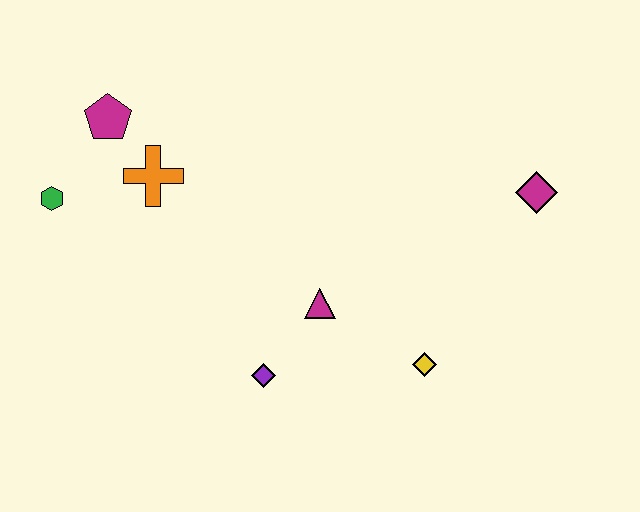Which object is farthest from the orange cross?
The magenta diamond is farthest from the orange cross.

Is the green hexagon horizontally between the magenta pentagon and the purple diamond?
No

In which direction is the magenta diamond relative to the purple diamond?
The magenta diamond is to the right of the purple diamond.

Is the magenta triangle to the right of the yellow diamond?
No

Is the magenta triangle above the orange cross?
No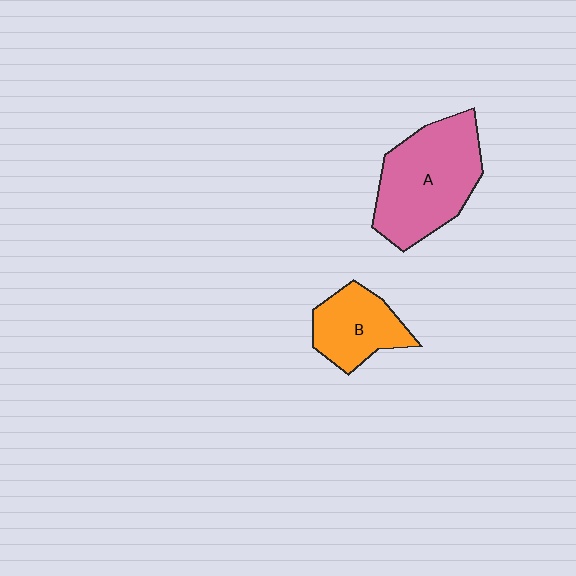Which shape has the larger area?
Shape A (pink).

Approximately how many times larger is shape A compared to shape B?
Approximately 1.8 times.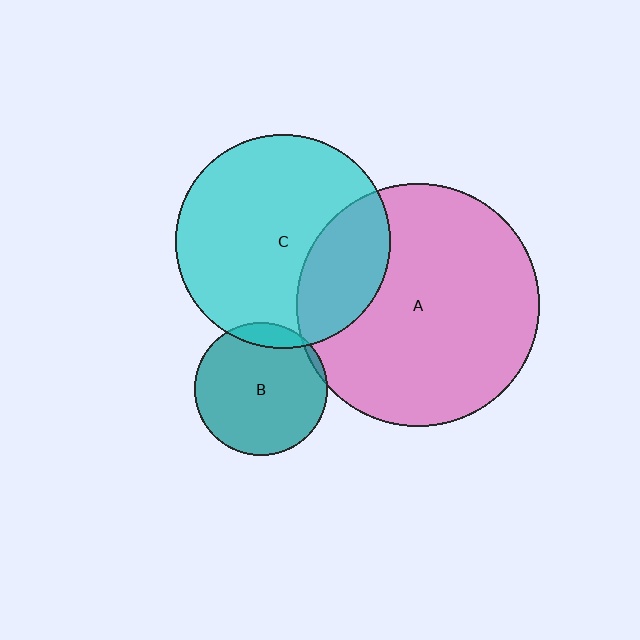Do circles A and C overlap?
Yes.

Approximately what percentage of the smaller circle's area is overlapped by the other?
Approximately 25%.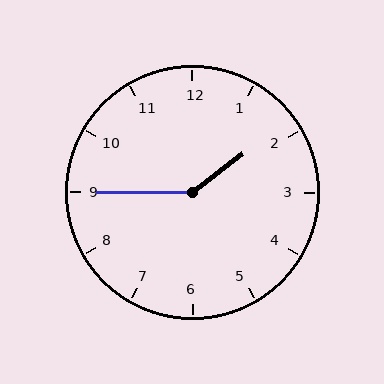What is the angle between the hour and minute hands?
Approximately 142 degrees.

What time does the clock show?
1:45.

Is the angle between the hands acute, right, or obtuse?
It is obtuse.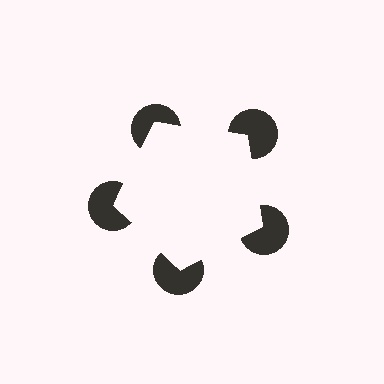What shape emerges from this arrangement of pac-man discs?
An illusory pentagon — its edges are inferred from the aligned wedge cuts in the pac-man discs, not physically drawn.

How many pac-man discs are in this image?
There are 5 — one at each vertex of the illusory pentagon.